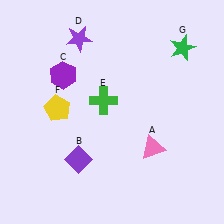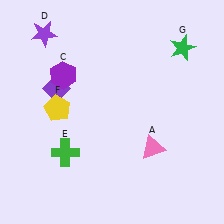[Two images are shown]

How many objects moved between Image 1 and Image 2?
3 objects moved between the two images.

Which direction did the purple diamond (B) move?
The purple diamond (B) moved up.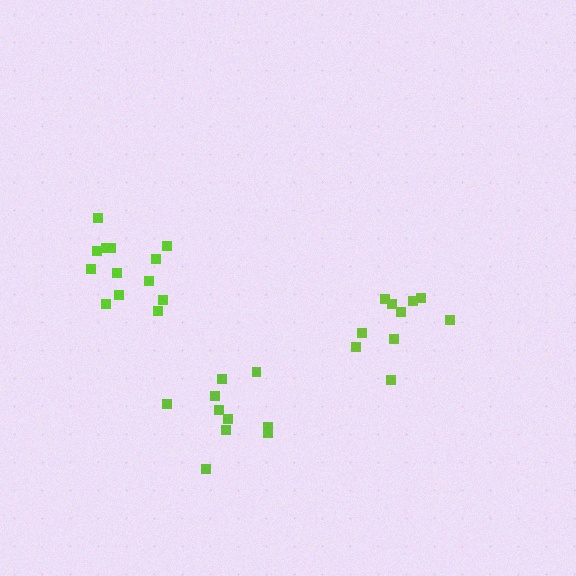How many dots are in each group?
Group 1: 10 dots, Group 2: 13 dots, Group 3: 10 dots (33 total).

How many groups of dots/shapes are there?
There are 3 groups.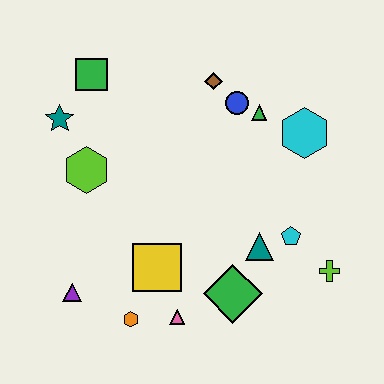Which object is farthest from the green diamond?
The green square is farthest from the green diamond.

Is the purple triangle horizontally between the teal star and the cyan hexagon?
Yes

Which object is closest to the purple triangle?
The orange hexagon is closest to the purple triangle.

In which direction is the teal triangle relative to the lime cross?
The teal triangle is to the left of the lime cross.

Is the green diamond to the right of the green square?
Yes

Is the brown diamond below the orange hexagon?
No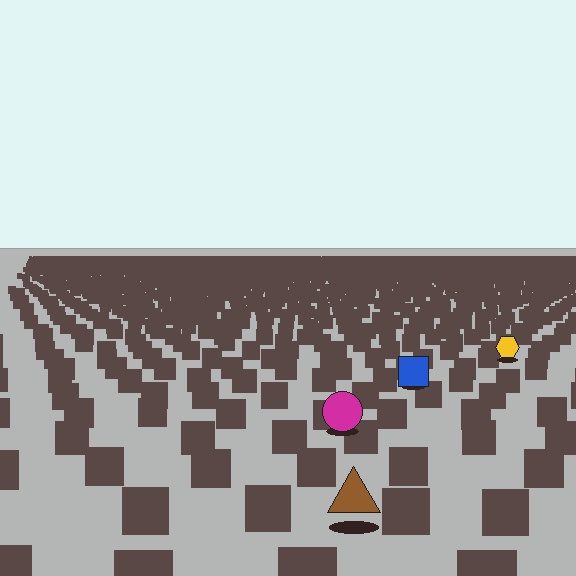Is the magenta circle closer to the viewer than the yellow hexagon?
Yes. The magenta circle is closer — you can tell from the texture gradient: the ground texture is coarser near it.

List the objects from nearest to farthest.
From nearest to farthest: the brown triangle, the magenta circle, the blue square, the yellow hexagon.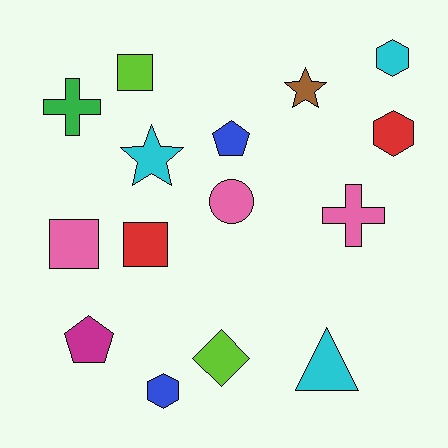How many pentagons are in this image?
There are 2 pentagons.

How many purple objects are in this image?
There are no purple objects.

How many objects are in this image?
There are 15 objects.